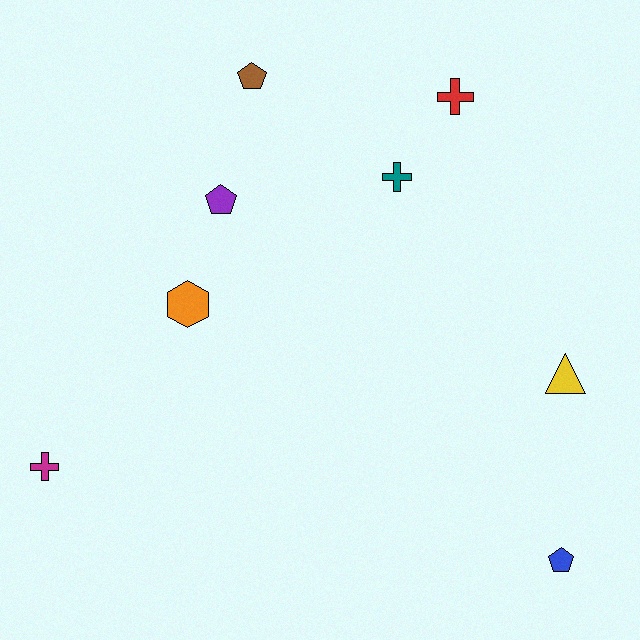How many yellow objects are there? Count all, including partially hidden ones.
There is 1 yellow object.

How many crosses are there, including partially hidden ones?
There are 3 crosses.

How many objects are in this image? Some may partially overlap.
There are 8 objects.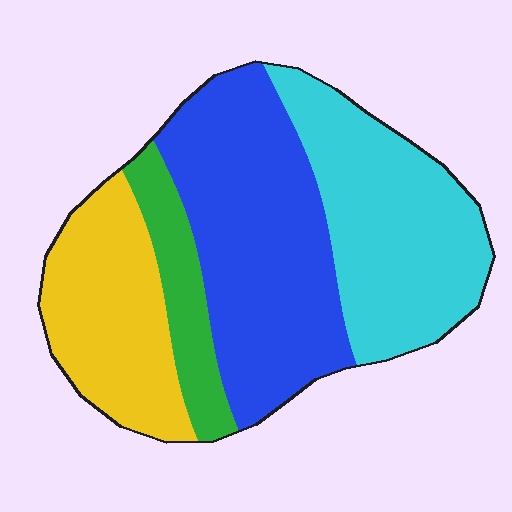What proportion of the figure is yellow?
Yellow covers 22% of the figure.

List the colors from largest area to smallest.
From largest to smallest: blue, cyan, yellow, green.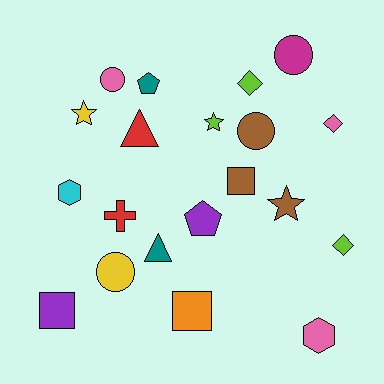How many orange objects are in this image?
There is 1 orange object.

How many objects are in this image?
There are 20 objects.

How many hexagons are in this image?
There are 2 hexagons.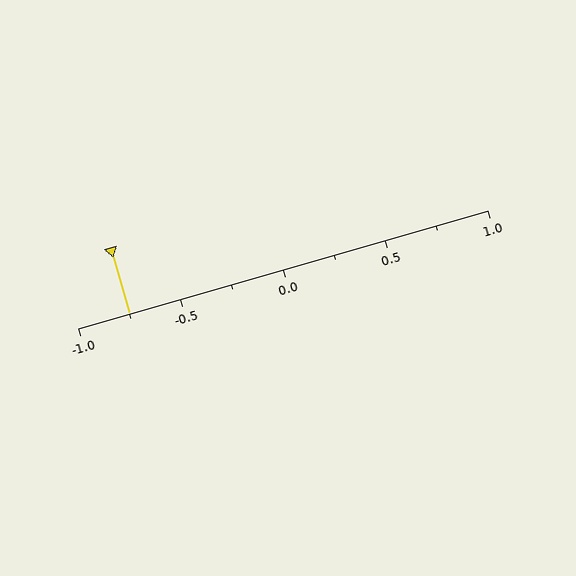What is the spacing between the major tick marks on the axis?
The major ticks are spaced 0.5 apart.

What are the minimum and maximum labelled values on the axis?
The axis runs from -1.0 to 1.0.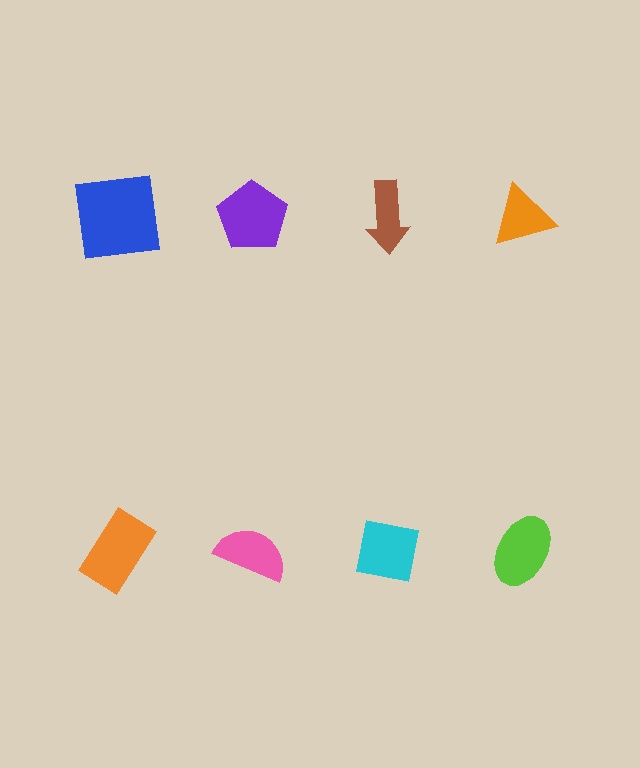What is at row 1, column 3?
A brown arrow.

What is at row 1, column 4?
An orange triangle.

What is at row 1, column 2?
A purple pentagon.